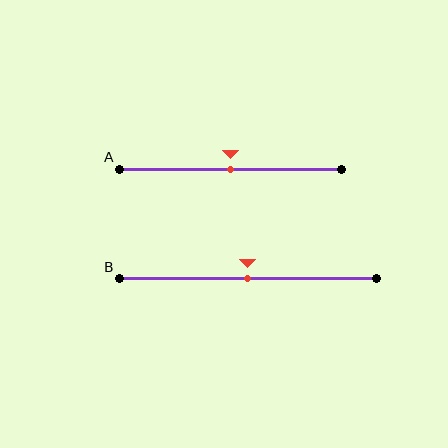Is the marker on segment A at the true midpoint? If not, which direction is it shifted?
Yes, the marker on segment A is at the true midpoint.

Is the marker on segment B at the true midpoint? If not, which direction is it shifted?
Yes, the marker on segment B is at the true midpoint.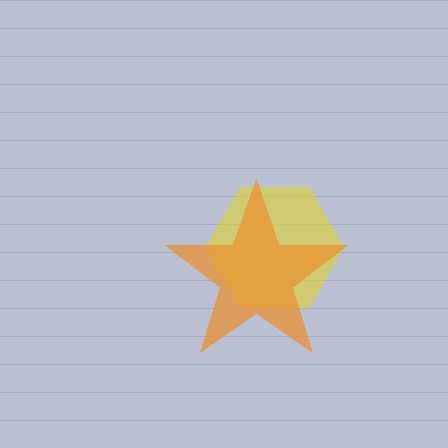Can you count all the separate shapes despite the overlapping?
Yes, there are 2 separate shapes.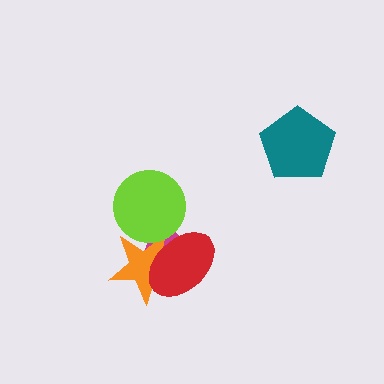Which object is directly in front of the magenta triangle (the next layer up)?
The orange star is directly in front of the magenta triangle.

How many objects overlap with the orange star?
3 objects overlap with the orange star.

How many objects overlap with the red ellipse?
3 objects overlap with the red ellipse.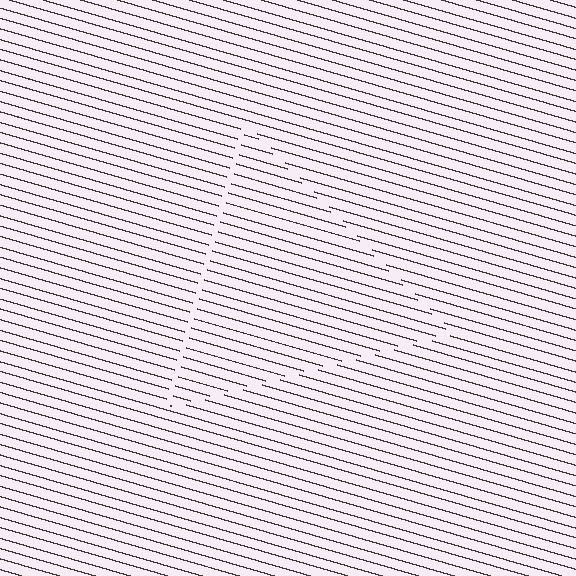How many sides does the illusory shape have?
3 sides — the line-ends trace a triangle.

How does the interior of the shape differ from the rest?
The interior of the shape contains the same grating, shifted by half a period — the contour is defined by the phase discontinuity where line-ends from the inner and outer gratings abut.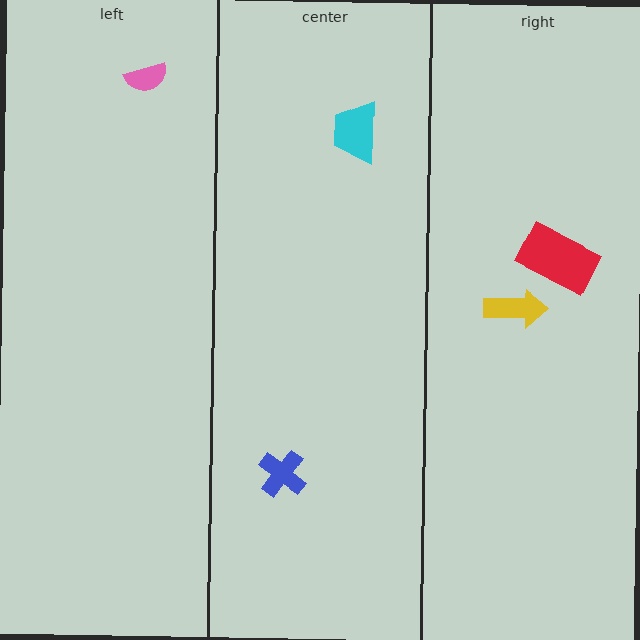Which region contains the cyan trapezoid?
The center region.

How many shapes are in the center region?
2.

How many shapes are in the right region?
2.